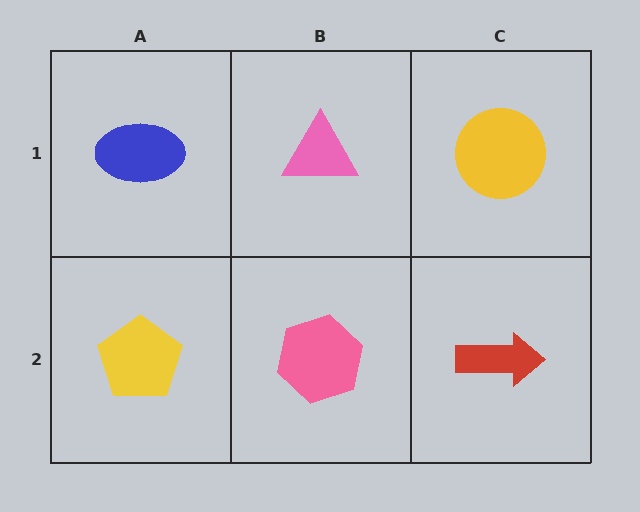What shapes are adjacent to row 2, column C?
A yellow circle (row 1, column C), a pink hexagon (row 2, column B).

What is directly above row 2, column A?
A blue ellipse.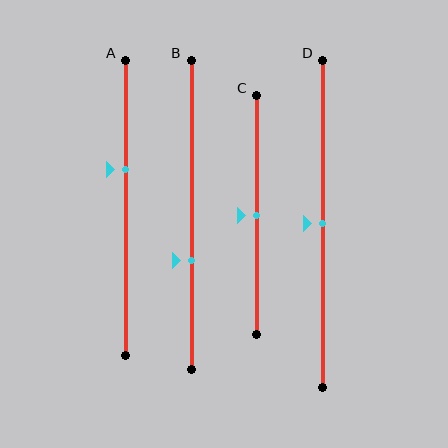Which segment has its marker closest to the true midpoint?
Segment C has its marker closest to the true midpoint.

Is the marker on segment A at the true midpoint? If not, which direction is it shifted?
No, the marker on segment A is shifted upward by about 13% of the segment length.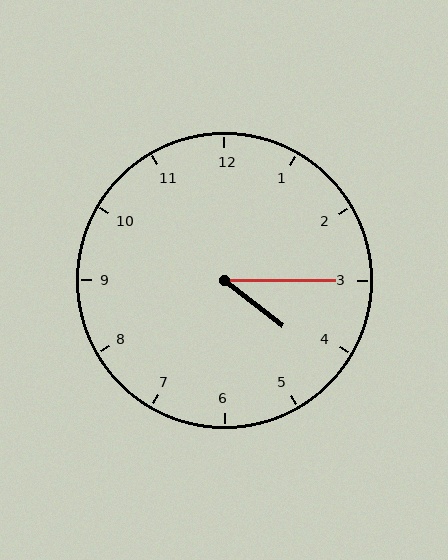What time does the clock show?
4:15.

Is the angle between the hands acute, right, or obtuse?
It is acute.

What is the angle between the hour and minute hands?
Approximately 38 degrees.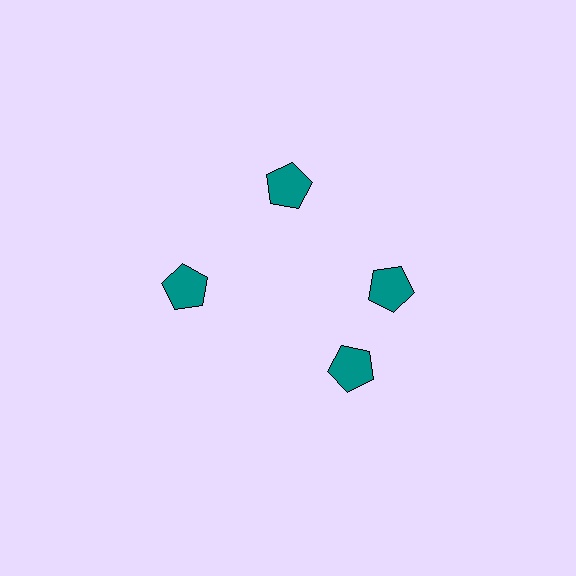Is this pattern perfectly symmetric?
No. The 4 teal pentagons are arranged in a ring, but one element near the 6 o'clock position is rotated out of alignment along the ring, breaking the 4-fold rotational symmetry.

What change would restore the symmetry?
The symmetry would be restored by rotating it back into even spacing with its neighbors so that all 4 pentagons sit at equal angles and equal distance from the center.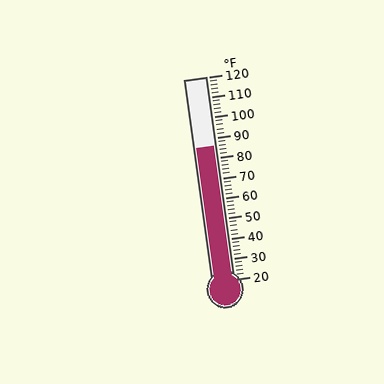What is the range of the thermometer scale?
The thermometer scale ranges from 20°F to 120°F.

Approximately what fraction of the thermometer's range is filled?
The thermometer is filled to approximately 65% of its range.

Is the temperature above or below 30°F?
The temperature is above 30°F.